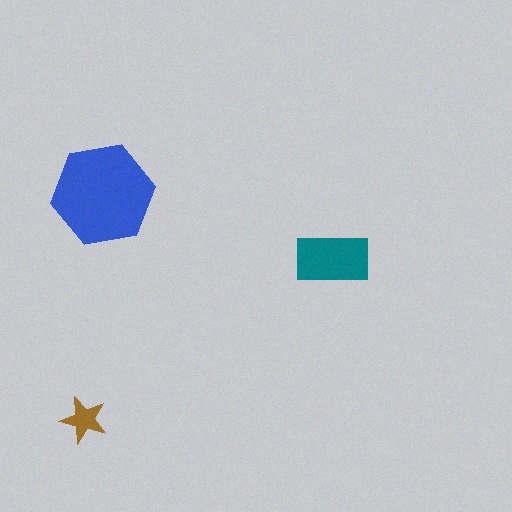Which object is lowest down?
The brown star is bottommost.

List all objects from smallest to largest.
The brown star, the teal rectangle, the blue hexagon.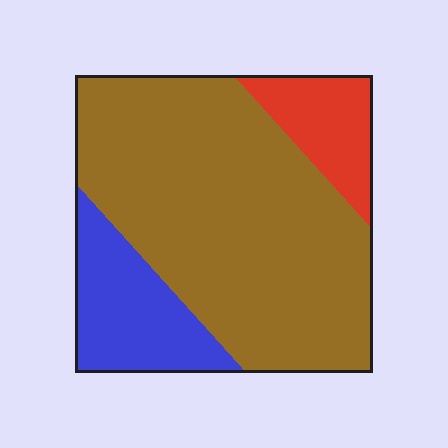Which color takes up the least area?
Red, at roughly 10%.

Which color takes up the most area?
Brown, at roughly 70%.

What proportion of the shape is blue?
Blue takes up about one fifth (1/5) of the shape.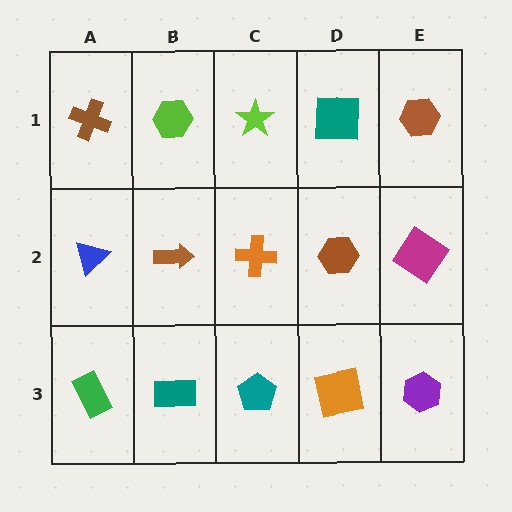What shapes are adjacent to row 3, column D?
A brown hexagon (row 2, column D), a teal pentagon (row 3, column C), a purple hexagon (row 3, column E).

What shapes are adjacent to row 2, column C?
A lime star (row 1, column C), a teal pentagon (row 3, column C), a brown arrow (row 2, column B), a brown hexagon (row 2, column D).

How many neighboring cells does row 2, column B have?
4.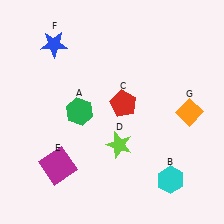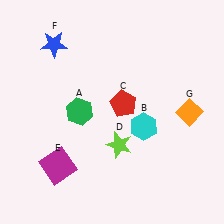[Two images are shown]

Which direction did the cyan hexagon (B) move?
The cyan hexagon (B) moved up.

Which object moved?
The cyan hexagon (B) moved up.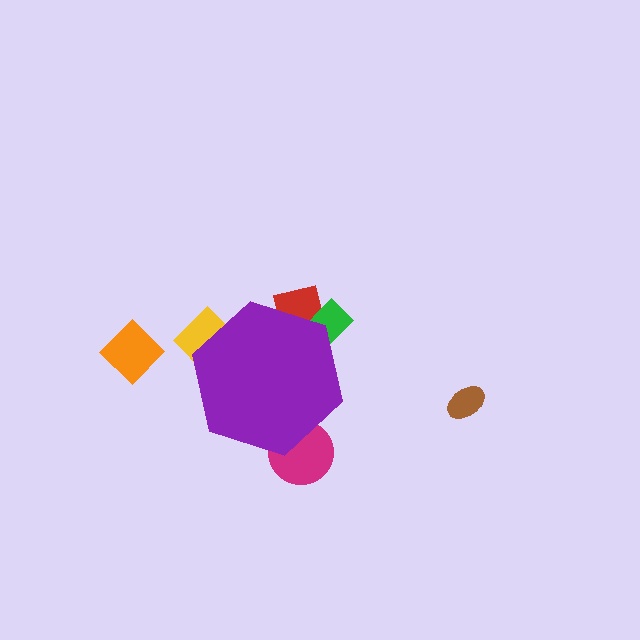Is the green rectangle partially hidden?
Yes, the green rectangle is partially hidden behind the purple hexagon.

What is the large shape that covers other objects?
A purple hexagon.